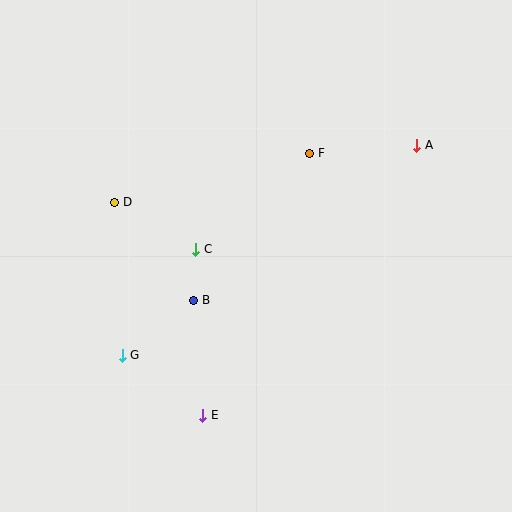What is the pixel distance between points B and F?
The distance between B and F is 187 pixels.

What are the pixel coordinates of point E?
Point E is at (202, 415).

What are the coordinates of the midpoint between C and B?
The midpoint between C and B is at (195, 275).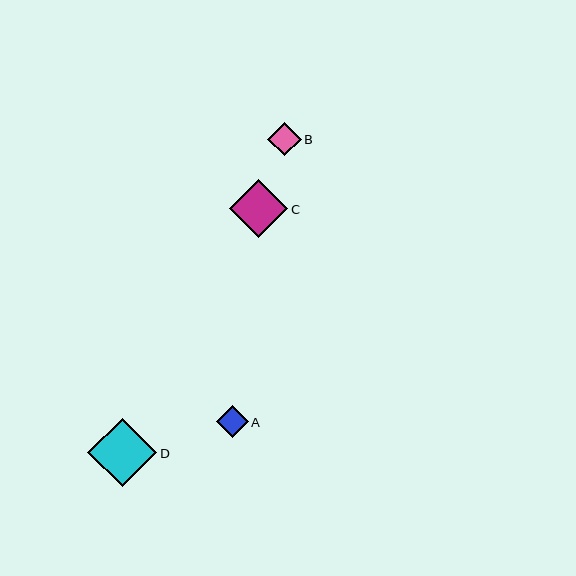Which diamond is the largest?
Diamond D is the largest with a size of approximately 69 pixels.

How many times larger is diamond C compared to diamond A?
Diamond C is approximately 1.8 times the size of diamond A.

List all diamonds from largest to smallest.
From largest to smallest: D, C, B, A.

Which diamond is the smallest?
Diamond A is the smallest with a size of approximately 31 pixels.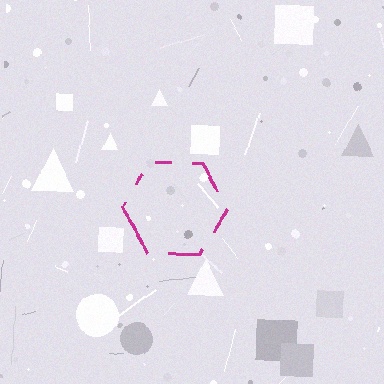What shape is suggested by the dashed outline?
The dashed outline suggests a hexagon.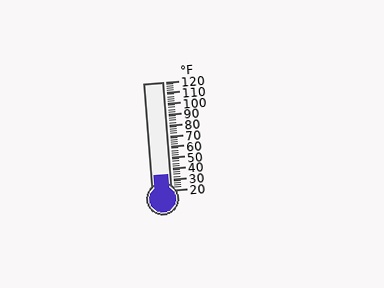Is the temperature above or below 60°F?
The temperature is below 60°F.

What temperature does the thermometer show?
The thermometer shows approximately 34°F.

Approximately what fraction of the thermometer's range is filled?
The thermometer is filled to approximately 15% of its range.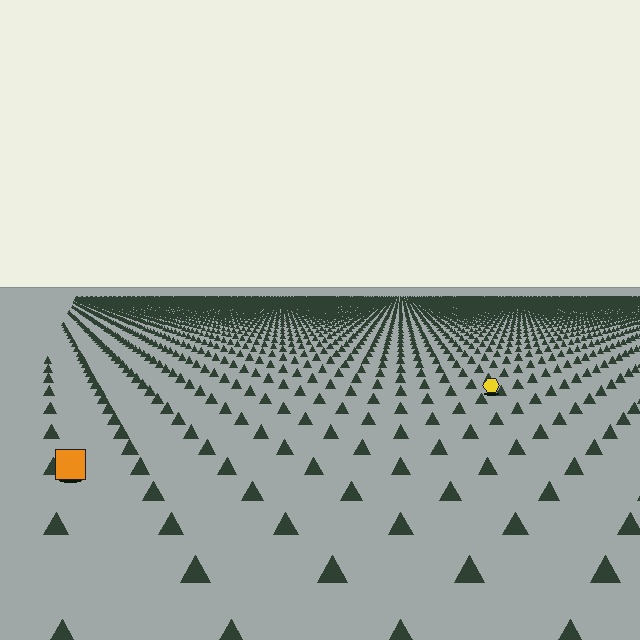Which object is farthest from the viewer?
The yellow hexagon is farthest from the viewer. It appears smaller and the ground texture around it is denser.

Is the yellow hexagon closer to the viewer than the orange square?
No. The orange square is closer — you can tell from the texture gradient: the ground texture is coarser near it.